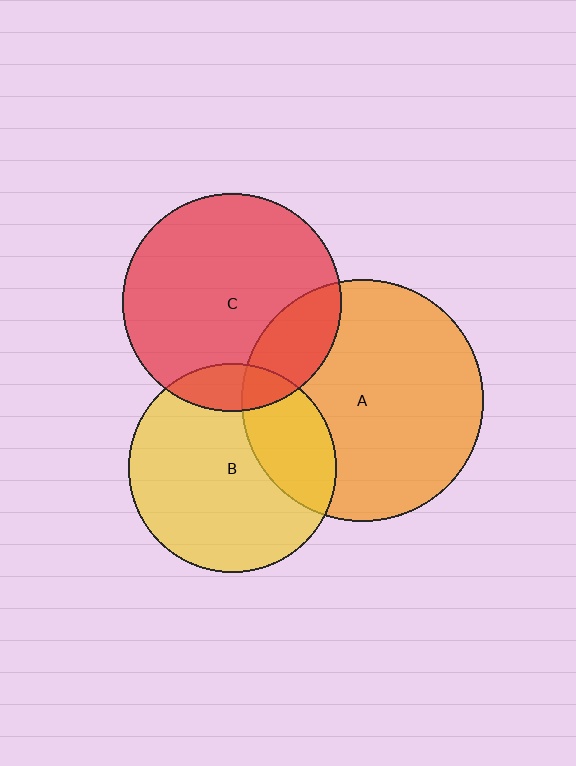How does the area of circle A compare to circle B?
Approximately 1.4 times.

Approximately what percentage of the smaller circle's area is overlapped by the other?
Approximately 25%.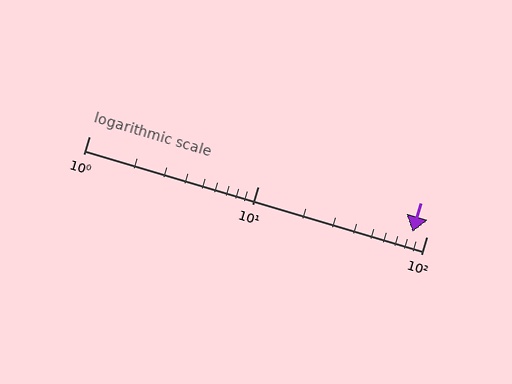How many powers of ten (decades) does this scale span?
The scale spans 2 decades, from 1 to 100.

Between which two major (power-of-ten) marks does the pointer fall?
The pointer is between 10 and 100.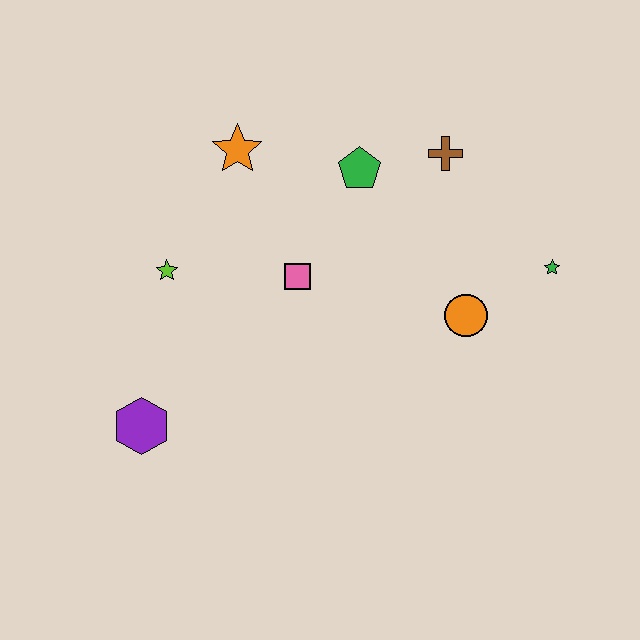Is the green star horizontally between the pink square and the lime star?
No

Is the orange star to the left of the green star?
Yes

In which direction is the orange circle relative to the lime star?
The orange circle is to the right of the lime star.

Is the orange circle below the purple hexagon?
No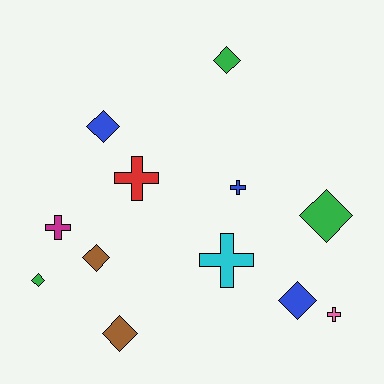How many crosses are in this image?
There are 5 crosses.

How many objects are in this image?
There are 12 objects.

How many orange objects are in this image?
There are no orange objects.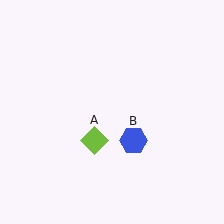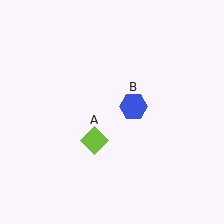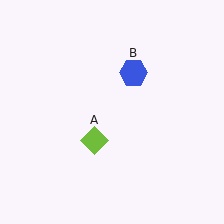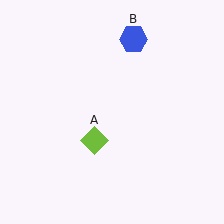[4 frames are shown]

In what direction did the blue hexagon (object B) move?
The blue hexagon (object B) moved up.